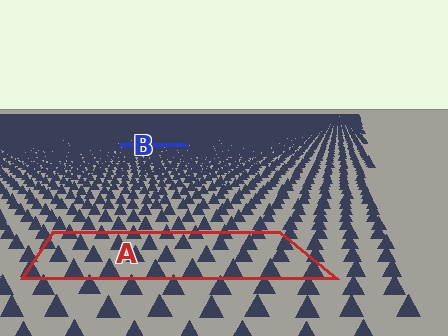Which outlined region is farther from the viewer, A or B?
Region B is farther from the viewer — the texture elements inside it appear smaller and more densely packed.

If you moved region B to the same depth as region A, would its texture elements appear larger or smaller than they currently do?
They would appear larger. At a closer depth, the same texture elements are projected at a bigger on-screen size.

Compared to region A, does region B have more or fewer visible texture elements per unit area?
Region B has more texture elements per unit area — they are packed more densely because it is farther away.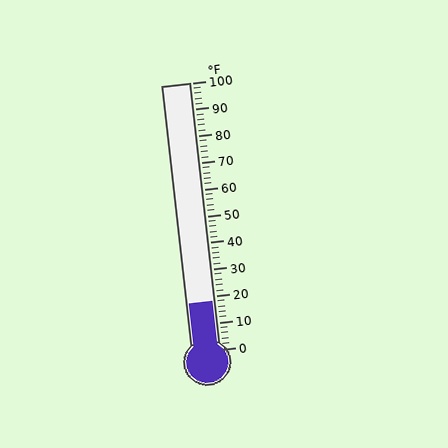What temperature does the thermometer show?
The thermometer shows approximately 18°F.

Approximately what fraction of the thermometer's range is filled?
The thermometer is filled to approximately 20% of its range.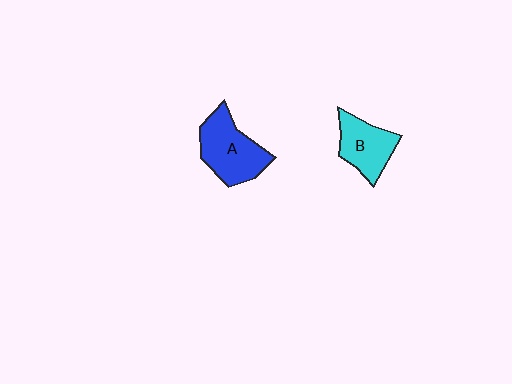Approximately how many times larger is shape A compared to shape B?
Approximately 1.3 times.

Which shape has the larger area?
Shape A (blue).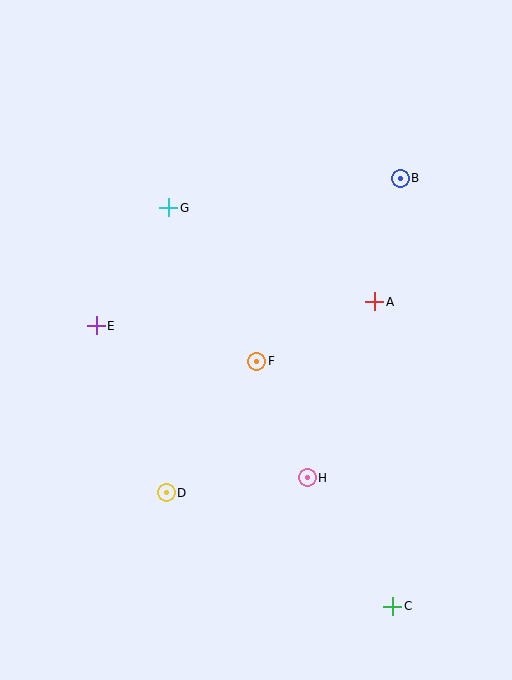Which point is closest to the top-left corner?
Point G is closest to the top-left corner.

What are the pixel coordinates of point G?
Point G is at (169, 208).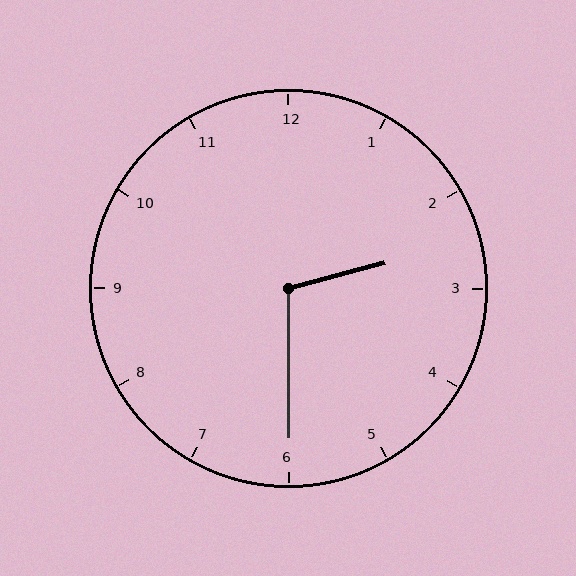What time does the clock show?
2:30.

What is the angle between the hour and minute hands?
Approximately 105 degrees.